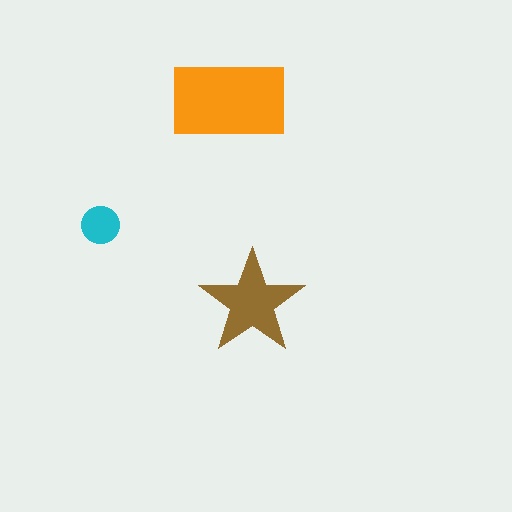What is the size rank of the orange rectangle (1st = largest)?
1st.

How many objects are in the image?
There are 3 objects in the image.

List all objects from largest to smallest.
The orange rectangle, the brown star, the cyan circle.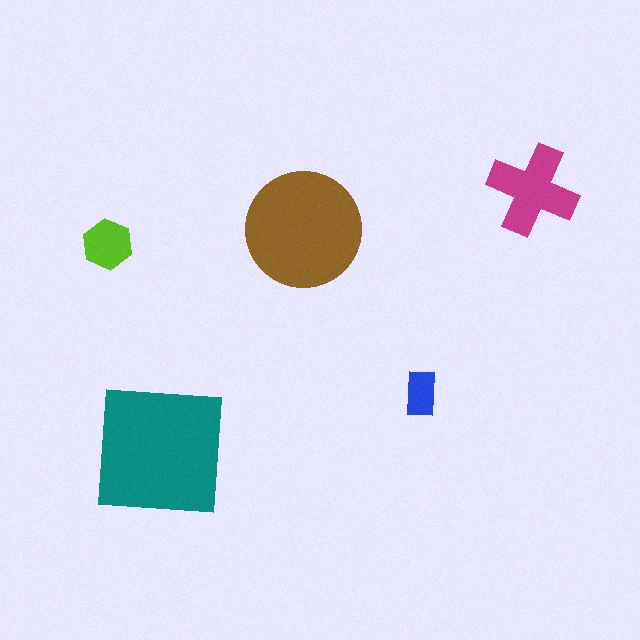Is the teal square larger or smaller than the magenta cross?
Larger.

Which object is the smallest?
The blue rectangle.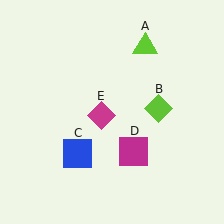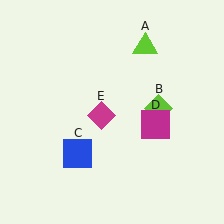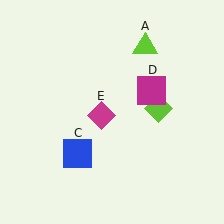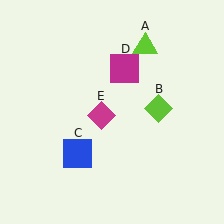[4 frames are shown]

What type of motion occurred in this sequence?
The magenta square (object D) rotated counterclockwise around the center of the scene.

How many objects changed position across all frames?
1 object changed position: magenta square (object D).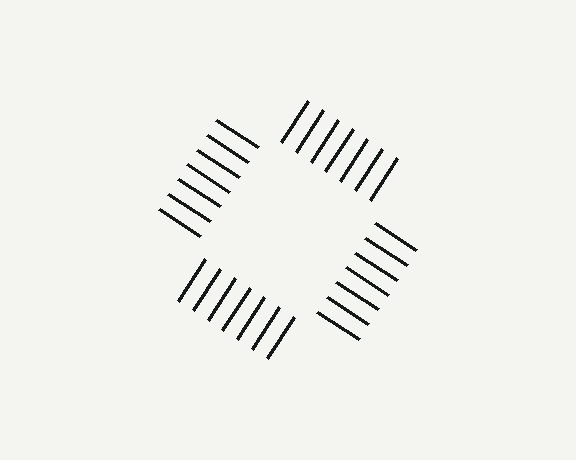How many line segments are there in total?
28 — 7 along each of the 4 edges.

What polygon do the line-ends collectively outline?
An illusory square — the line segments terminate on its edges but no continuous stroke is drawn.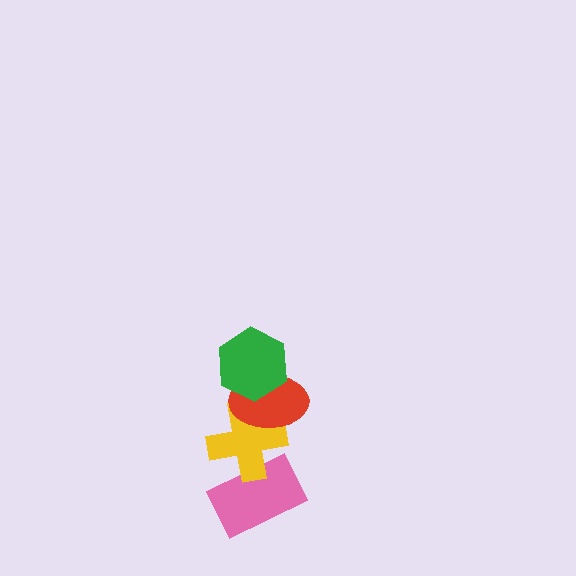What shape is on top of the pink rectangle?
The yellow cross is on top of the pink rectangle.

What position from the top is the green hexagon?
The green hexagon is 1st from the top.